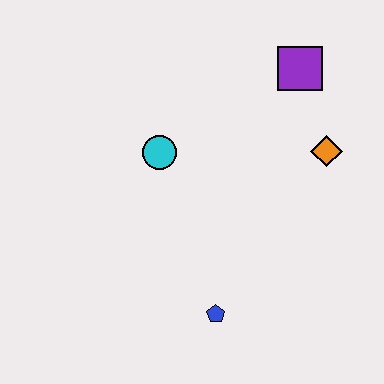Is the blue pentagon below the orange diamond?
Yes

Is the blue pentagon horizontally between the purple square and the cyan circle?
Yes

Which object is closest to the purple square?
The orange diamond is closest to the purple square.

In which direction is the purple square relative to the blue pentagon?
The purple square is above the blue pentagon.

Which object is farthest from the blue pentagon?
The purple square is farthest from the blue pentagon.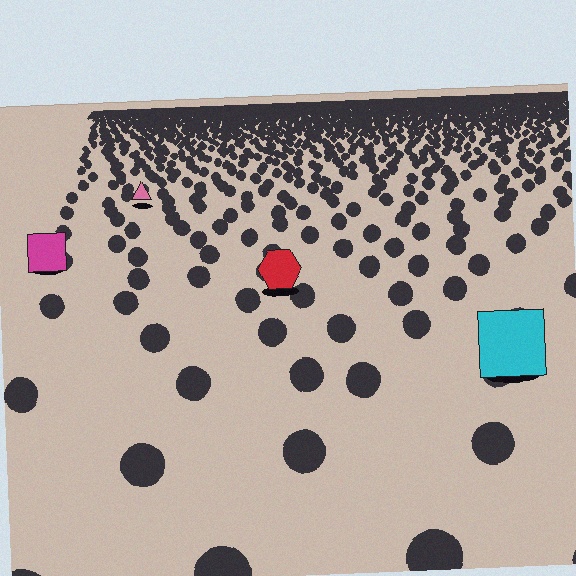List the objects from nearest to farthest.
From nearest to farthest: the cyan square, the red hexagon, the magenta square, the pink triangle.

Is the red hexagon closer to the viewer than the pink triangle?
Yes. The red hexagon is closer — you can tell from the texture gradient: the ground texture is coarser near it.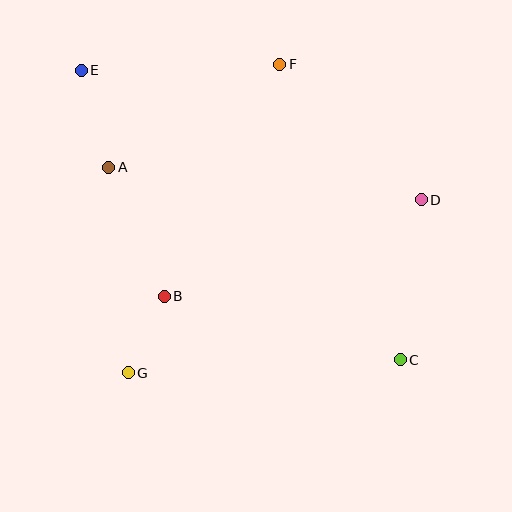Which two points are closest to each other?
Points B and G are closest to each other.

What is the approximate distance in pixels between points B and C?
The distance between B and C is approximately 245 pixels.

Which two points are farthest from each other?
Points C and E are farthest from each other.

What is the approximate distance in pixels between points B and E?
The distance between B and E is approximately 241 pixels.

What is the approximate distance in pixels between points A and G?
The distance between A and G is approximately 206 pixels.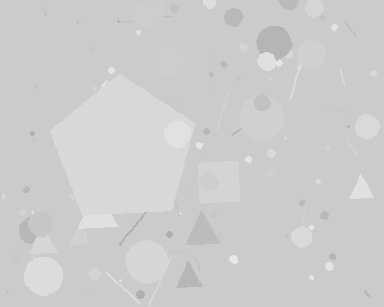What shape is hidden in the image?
A pentagon is hidden in the image.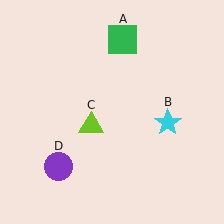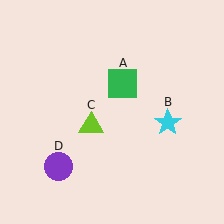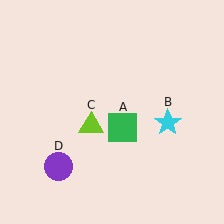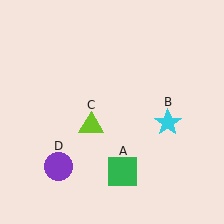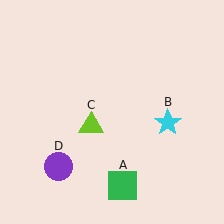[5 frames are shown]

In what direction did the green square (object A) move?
The green square (object A) moved down.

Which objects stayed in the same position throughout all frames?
Cyan star (object B) and lime triangle (object C) and purple circle (object D) remained stationary.